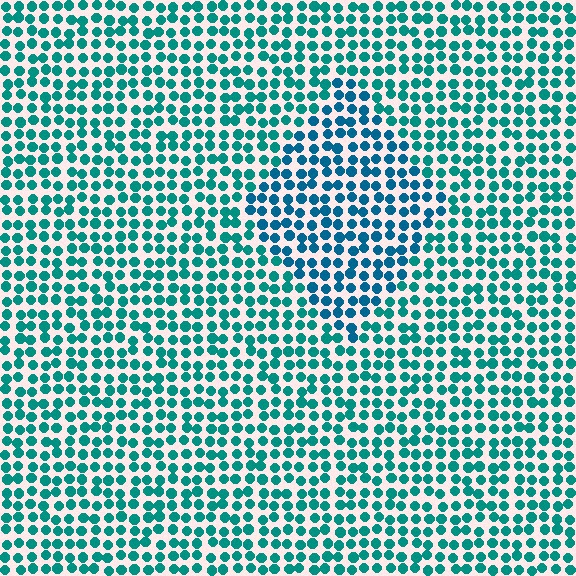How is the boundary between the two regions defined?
The boundary is defined purely by a slight shift in hue (about 24 degrees). Spacing, size, and orientation are identical on both sides.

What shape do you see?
I see a diamond.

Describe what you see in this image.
The image is filled with small teal elements in a uniform arrangement. A diamond-shaped region is visible where the elements are tinted to a slightly different hue, forming a subtle color boundary.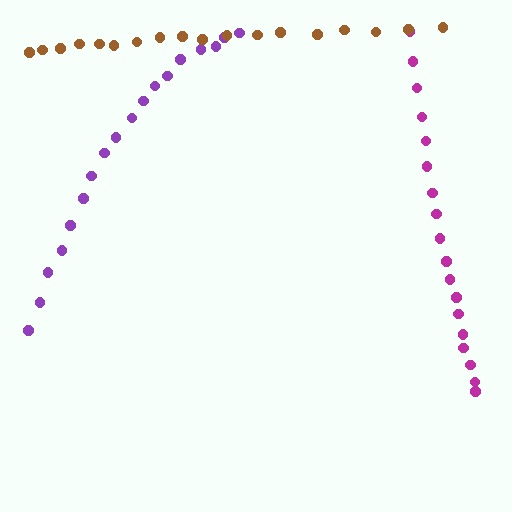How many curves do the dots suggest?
There are 3 distinct paths.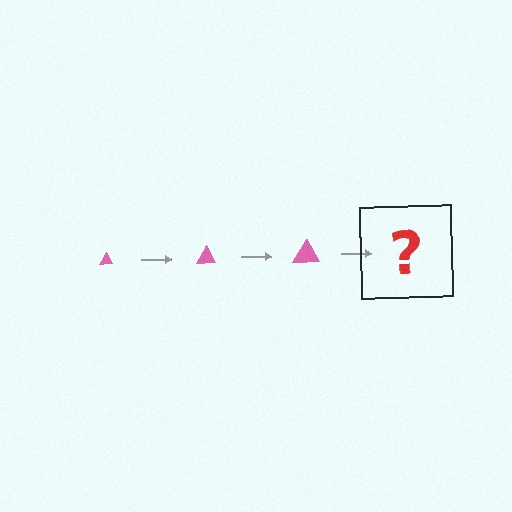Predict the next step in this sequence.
The next step is a pink triangle, larger than the previous one.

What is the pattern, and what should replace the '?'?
The pattern is that the triangle gets progressively larger each step. The '?' should be a pink triangle, larger than the previous one.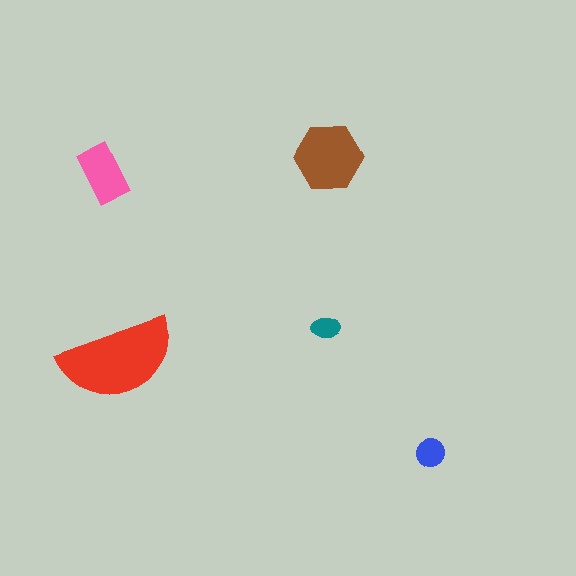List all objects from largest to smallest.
The red semicircle, the brown hexagon, the pink rectangle, the blue circle, the teal ellipse.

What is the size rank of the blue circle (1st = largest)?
4th.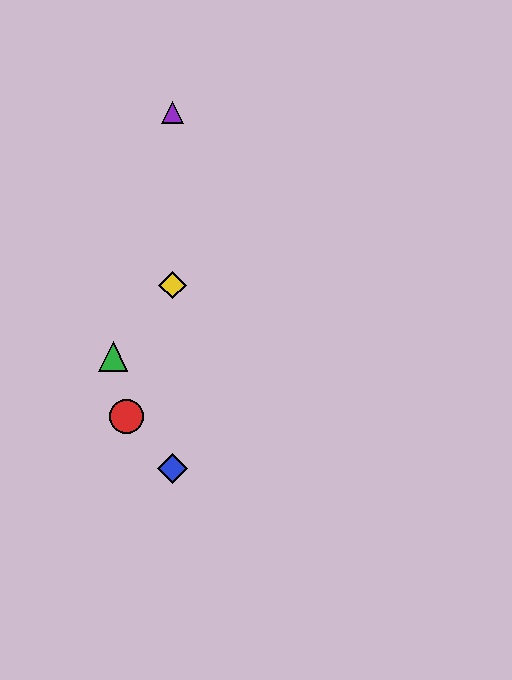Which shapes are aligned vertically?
The blue diamond, the yellow diamond, the purple triangle are aligned vertically.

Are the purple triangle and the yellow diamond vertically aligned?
Yes, both are at x≈172.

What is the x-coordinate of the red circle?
The red circle is at x≈127.